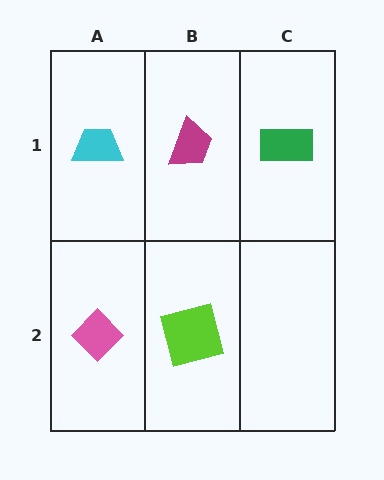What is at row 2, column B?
A lime square.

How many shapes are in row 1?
3 shapes.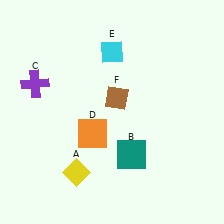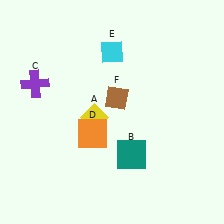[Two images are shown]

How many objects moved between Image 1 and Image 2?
1 object moved between the two images.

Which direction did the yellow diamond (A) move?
The yellow diamond (A) moved up.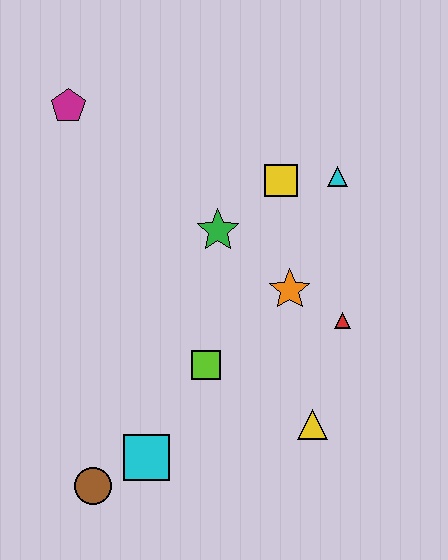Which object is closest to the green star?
The yellow square is closest to the green star.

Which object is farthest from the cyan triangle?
The brown circle is farthest from the cyan triangle.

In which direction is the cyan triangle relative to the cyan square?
The cyan triangle is above the cyan square.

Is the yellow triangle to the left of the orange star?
No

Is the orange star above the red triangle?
Yes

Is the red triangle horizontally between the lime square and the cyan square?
No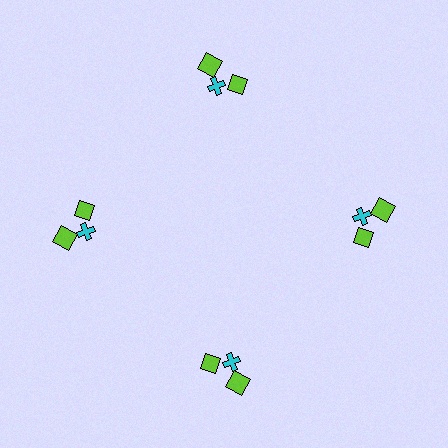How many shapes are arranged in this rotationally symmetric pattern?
There are 12 shapes, arranged in 4 groups of 3.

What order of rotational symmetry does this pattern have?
This pattern has 4-fold rotational symmetry.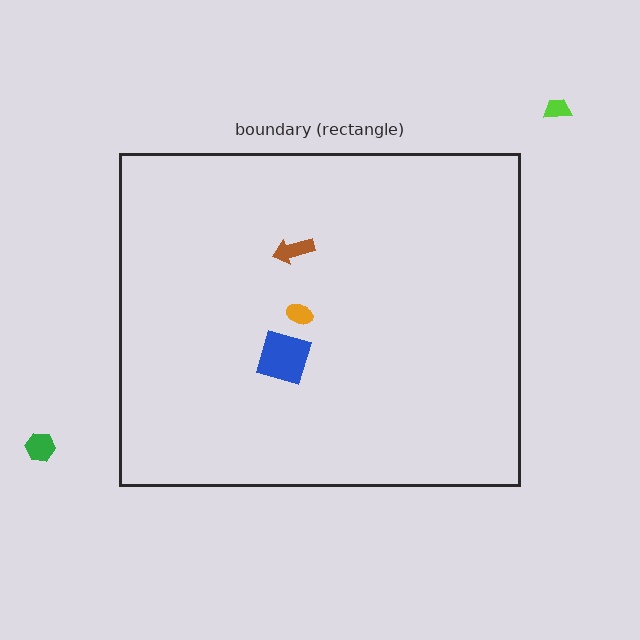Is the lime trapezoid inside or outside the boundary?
Outside.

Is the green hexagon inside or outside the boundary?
Outside.